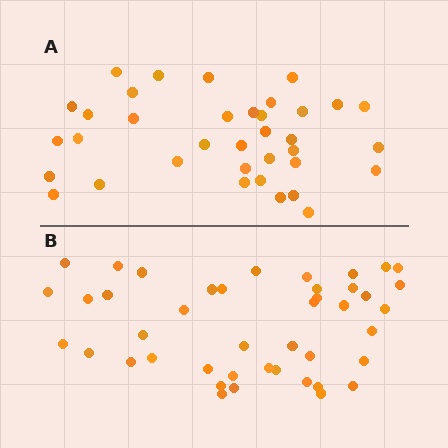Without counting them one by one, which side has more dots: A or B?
Region B (the bottom region) has more dots.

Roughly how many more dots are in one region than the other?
Region B has roughly 8 or so more dots than region A.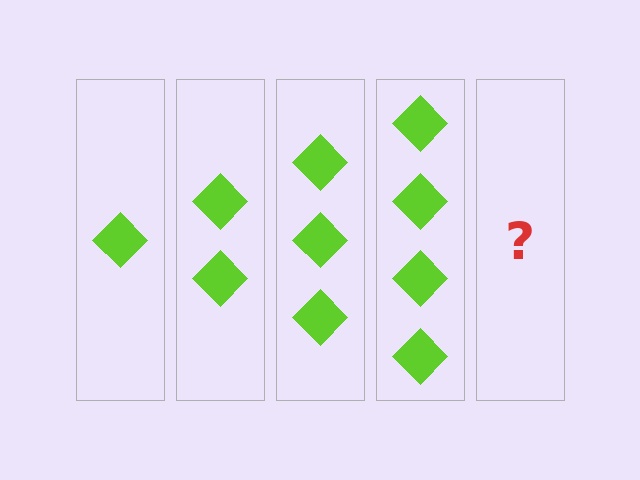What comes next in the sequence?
The next element should be 5 diamonds.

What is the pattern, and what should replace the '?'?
The pattern is that each step adds one more diamond. The '?' should be 5 diamonds.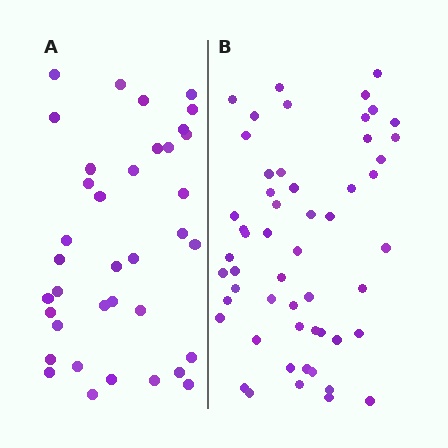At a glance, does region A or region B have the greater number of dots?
Region B (the right region) has more dots.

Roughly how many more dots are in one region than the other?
Region B has approximately 15 more dots than region A.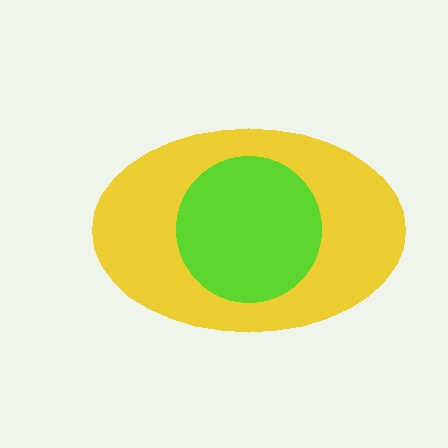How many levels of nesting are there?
2.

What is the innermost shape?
The lime circle.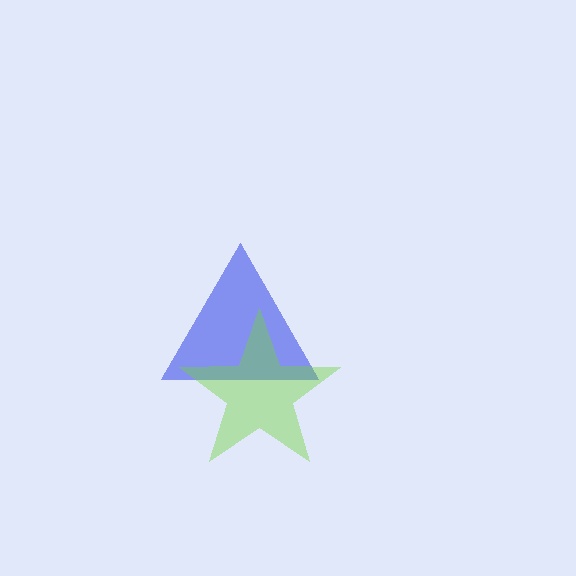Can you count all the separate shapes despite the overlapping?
Yes, there are 2 separate shapes.